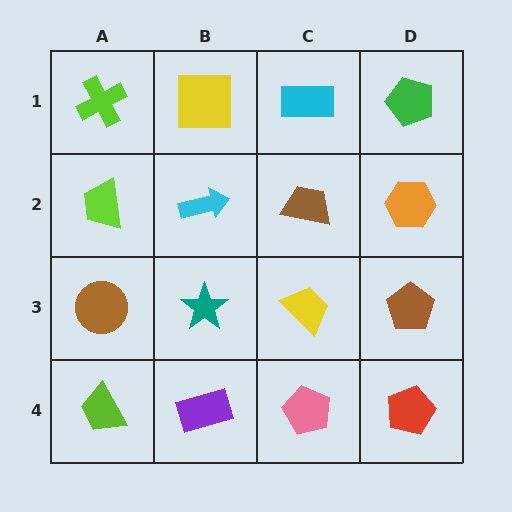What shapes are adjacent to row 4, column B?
A teal star (row 3, column B), a lime trapezoid (row 4, column A), a pink pentagon (row 4, column C).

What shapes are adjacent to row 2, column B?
A yellow square (row 1, column B), a teal star (row 3, column B), a lime trapezoid (row 2, column A), a brown trapezoid (row 2, column C).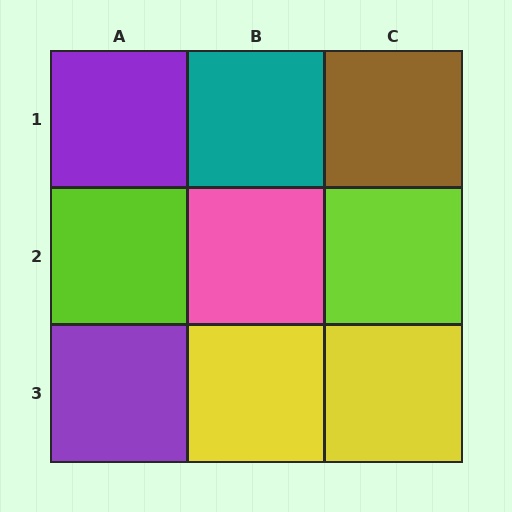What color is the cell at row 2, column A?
Lime.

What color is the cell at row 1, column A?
Purple.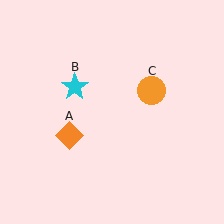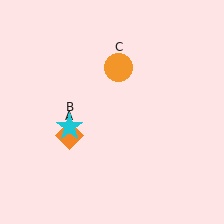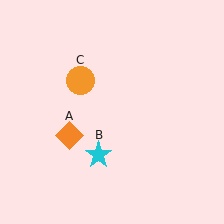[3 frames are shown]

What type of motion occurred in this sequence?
The cyan star (object B), orange circle (object C) rotated counterclockwise around the center of the scene.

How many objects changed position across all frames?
2 objects changed position: cyan star (object B), orange circle (object C).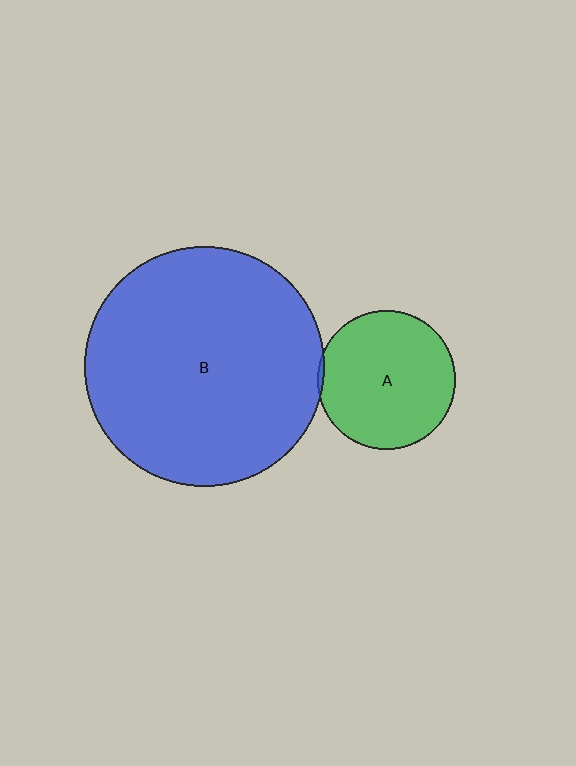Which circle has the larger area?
Circle B (blue).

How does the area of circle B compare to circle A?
Approximately 3.0 times.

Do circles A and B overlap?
Yes.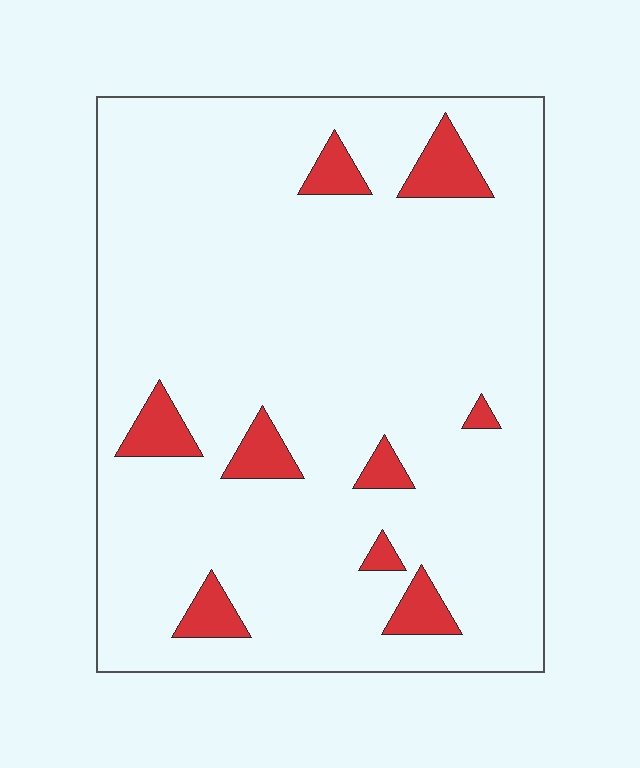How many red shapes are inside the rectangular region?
9.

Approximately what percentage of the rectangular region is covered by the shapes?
Approximately 10%.